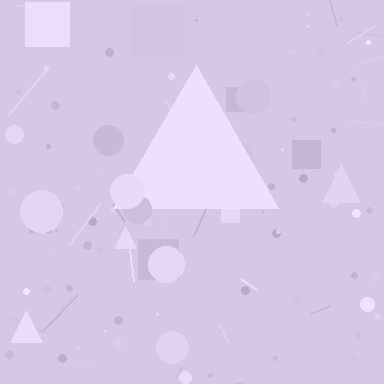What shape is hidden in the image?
A triangle is hidden in the image.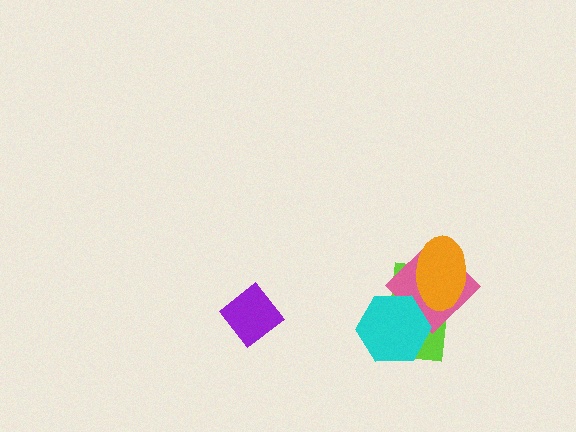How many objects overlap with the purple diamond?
0 objects overlap with the purple diamond.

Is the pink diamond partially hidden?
Yes, it is partially covered by another shape.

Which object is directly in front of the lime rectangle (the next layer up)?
The pink diamond is directly in front of the lime rectangle.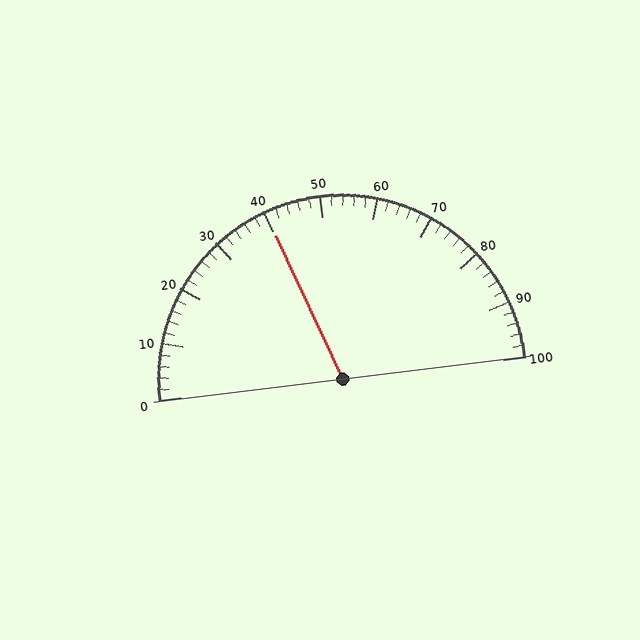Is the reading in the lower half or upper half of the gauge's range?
The reading is in the lower half of the range (0 to 100).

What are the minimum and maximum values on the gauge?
The gauge ranges from 0 to 100.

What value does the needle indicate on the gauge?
The needle indicates approximately 40.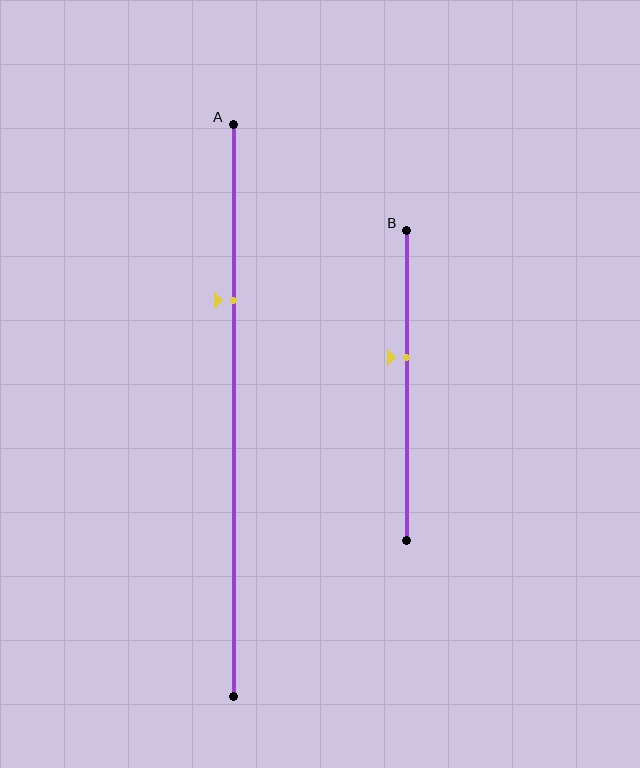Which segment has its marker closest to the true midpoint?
Segment B has its marker closest to the true midpoint.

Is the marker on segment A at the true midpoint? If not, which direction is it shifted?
No, the marker on segment A is shifted upward by about 19% of the segment length.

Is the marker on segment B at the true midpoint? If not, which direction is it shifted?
No, the marker on segment B is shifted upward by about 9% of the segment length.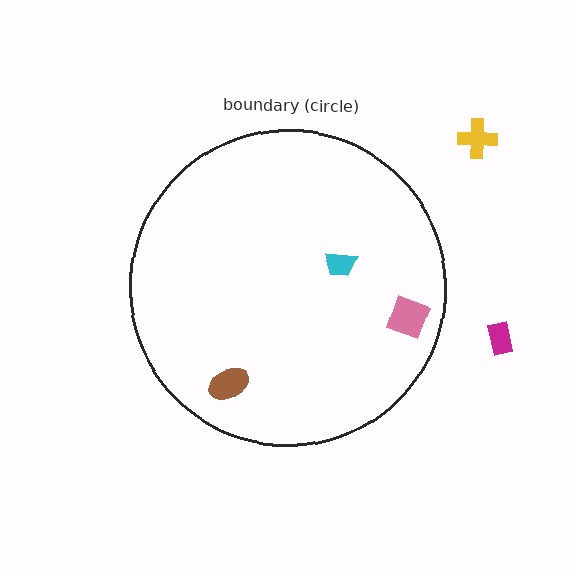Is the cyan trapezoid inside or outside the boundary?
Inside.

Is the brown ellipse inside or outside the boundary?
Inside.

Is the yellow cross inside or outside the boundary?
Outside.